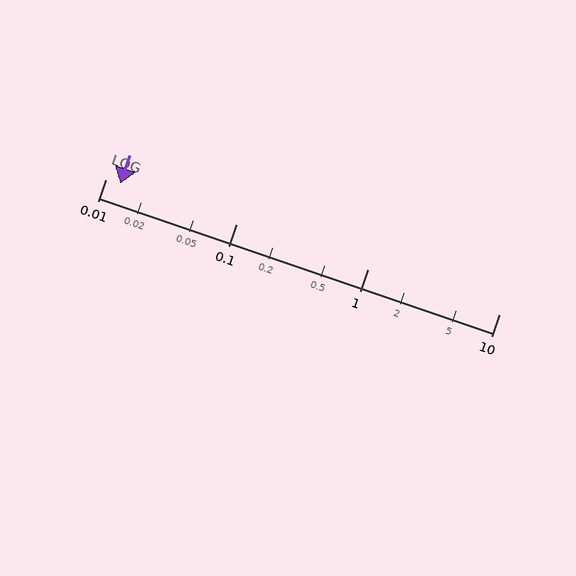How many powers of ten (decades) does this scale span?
The scale spans 3 decades, from 0.01 to 10.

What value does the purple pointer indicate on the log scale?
The pointer indicates approximately 0.013.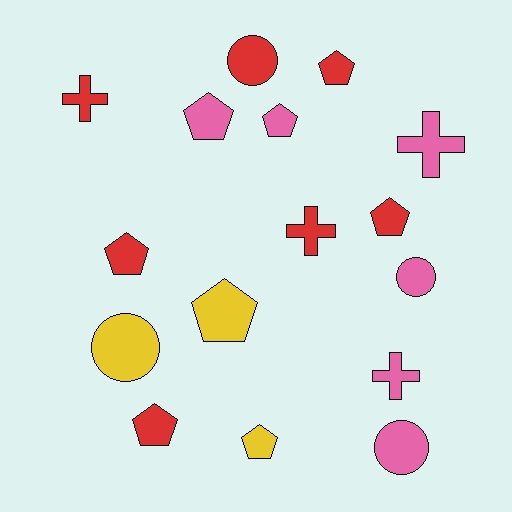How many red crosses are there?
There are 2 red crosses.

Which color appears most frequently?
Red, with 7 objects.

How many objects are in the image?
There are 16 objects.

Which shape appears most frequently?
Pentagon, with 8 objects.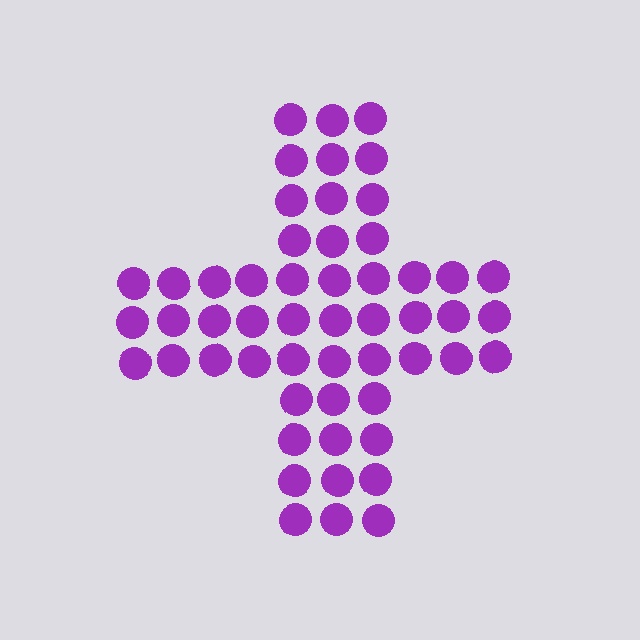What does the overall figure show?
The overall figure shows a cross.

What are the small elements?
The small elements are circles.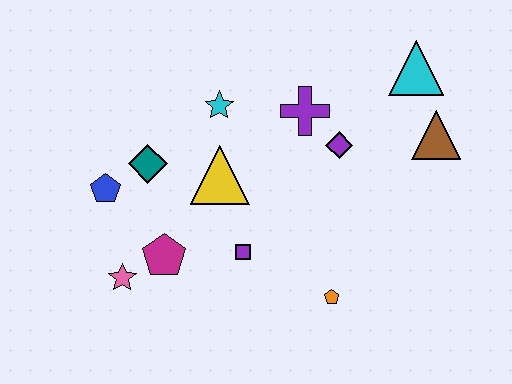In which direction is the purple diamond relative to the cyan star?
The purple diamond is to the right of the cyan star.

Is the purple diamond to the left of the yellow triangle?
No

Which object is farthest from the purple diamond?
The pink star is farthest from the purple diamond.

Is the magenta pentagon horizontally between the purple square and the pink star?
Yes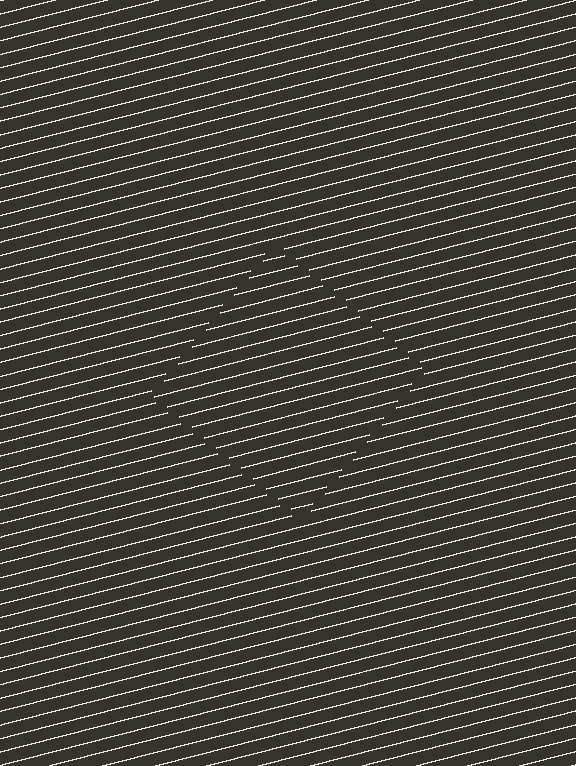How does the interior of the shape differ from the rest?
The interior of the shape contains the same grating, shifted by half a period — the contour is defined by the phase discontinuity where line-ends from the inner and outer gratings abut.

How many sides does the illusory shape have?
4 sides — the line-ends trace a square.